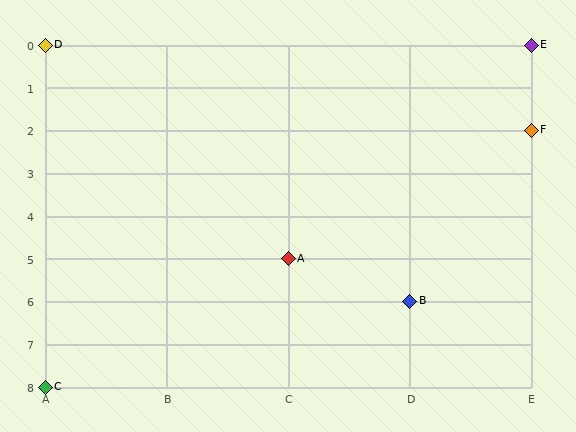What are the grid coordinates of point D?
Point D is at grid coordinates (A, 0).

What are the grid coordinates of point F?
Point F is at grid coordinates (E, 2).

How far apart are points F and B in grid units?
Points F and B are 1 column and 4 rows apart (about 4.1 grid units diagonally).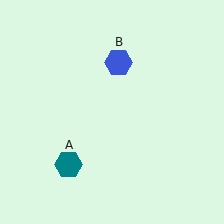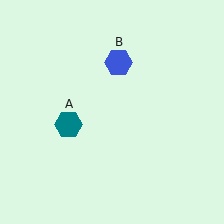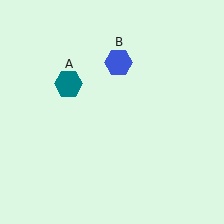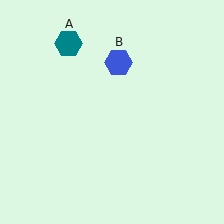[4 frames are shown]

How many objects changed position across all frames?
1 object changed position: teal hexagon (object A).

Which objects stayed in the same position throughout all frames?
Blue hexagon (object B) remained stationary.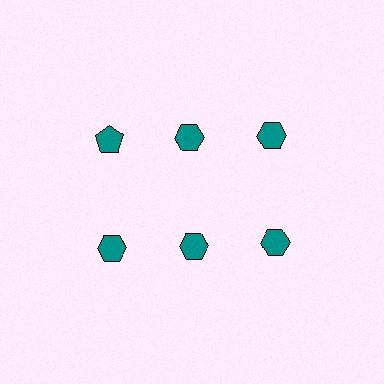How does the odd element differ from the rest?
It has a different shape: pentagon instead of hexagon.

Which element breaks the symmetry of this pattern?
The teal pentagon in the top row, leftmost column breaks the symmetry. All other shapes are teal hexagons.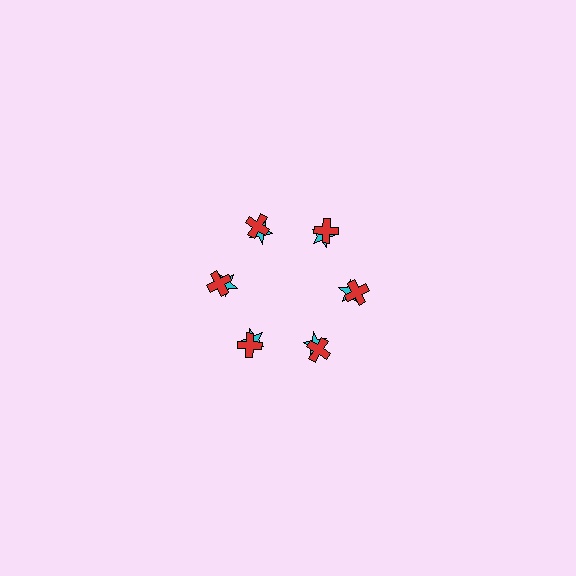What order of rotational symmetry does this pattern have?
This pattern has 6-fold rotational symmetry.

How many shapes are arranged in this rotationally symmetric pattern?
There are 12 shapes, arranged in 6 groups of 2.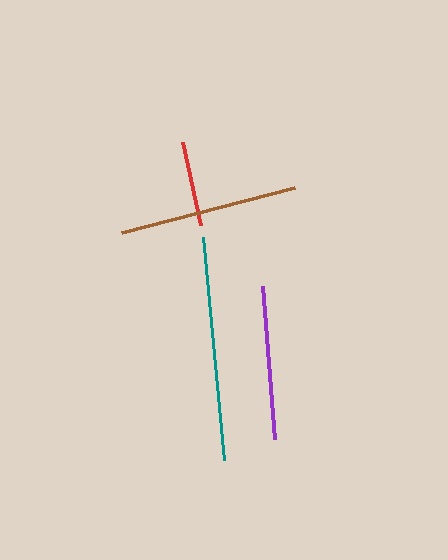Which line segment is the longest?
The teal line is the longest at approximately 224 pixels.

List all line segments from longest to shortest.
From longest to shortest: teal, brown, purple, red.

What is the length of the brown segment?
The brown segment is approximately 179 pixels long.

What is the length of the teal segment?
The teal segment is approximately 224 pixels long.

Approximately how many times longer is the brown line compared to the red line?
The brown line is approximately 2.1 times the length of the red line.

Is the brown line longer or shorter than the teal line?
The teal line is longer than the brown line.